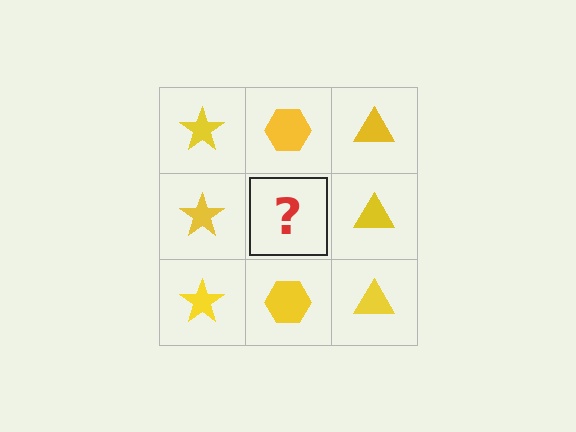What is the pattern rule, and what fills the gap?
The rule is that each column has a consistent shape. The gap should be filled with a yellow hexagon.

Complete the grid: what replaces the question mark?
The question mark should be replaced with a yellow hexagon.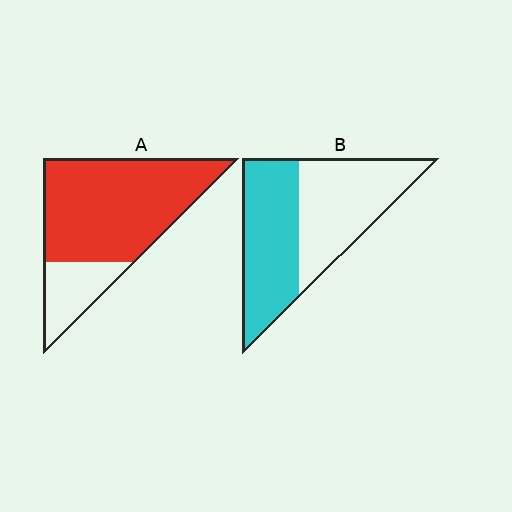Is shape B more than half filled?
Roughly half.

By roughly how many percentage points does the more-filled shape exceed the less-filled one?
By roughly 30 percentage points (A over B).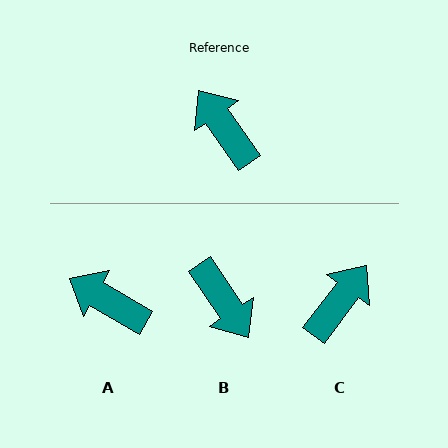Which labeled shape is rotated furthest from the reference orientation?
B, about 179 degrees away.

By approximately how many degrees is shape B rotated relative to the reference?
Approximately 179 degrees counter-clockwise.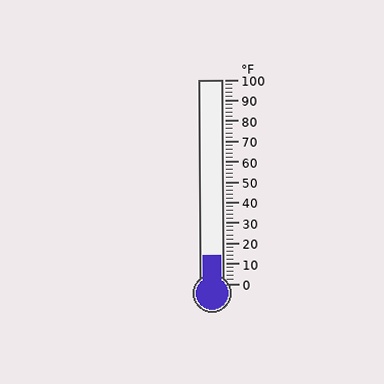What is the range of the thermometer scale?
The thermometer scale ranges from 0°F to 100°F.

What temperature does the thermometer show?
The thermometer shows approximately 14°F.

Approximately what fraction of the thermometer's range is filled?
The thermometer is filled to approximately 15% of its range.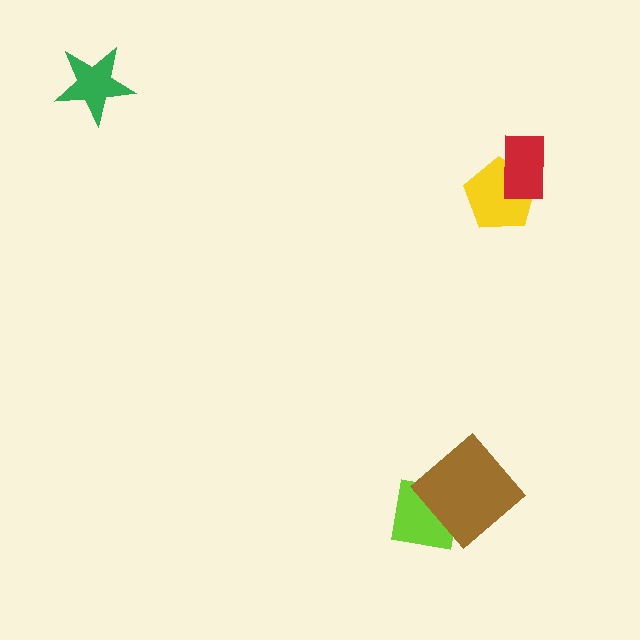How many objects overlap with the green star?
0 objects overlap with the green star.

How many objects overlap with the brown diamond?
1 object overlaps with the brown diamond.